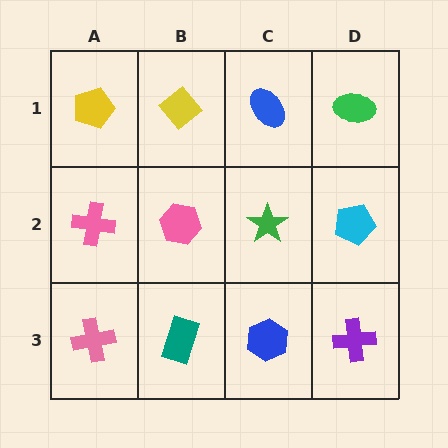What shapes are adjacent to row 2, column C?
A blue ellipse (row 1, column C), a blue hexagon (row 3, column C), a pink hexagon (row 2, column B), a cyan pentagon (row 2, column D).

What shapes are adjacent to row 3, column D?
A cyan pentagon (row 2, column D), a blue hexagon (row 3, column C).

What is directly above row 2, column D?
A green ellipse.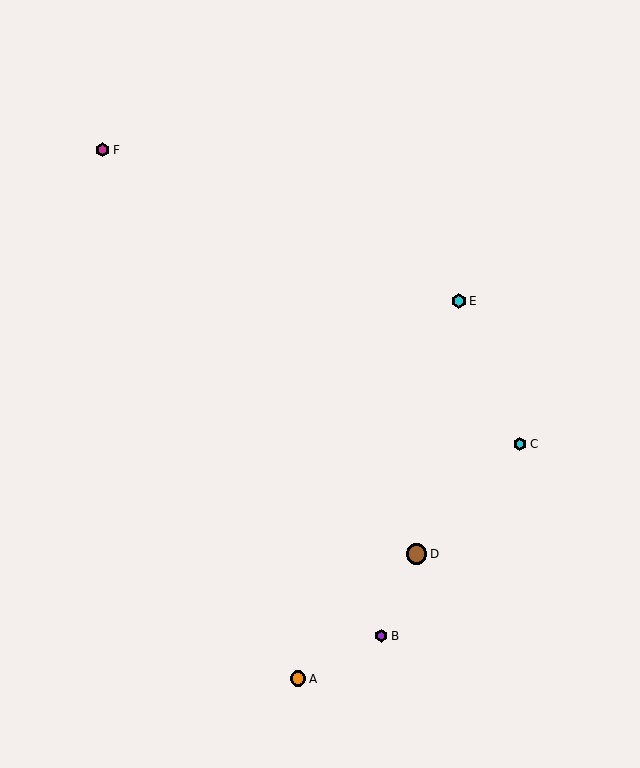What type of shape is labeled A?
Shape A is an orange circle.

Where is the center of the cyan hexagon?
The center of the cyan hexagon is at (520, 444).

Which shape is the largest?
The brown circle (labeled D) is the largest.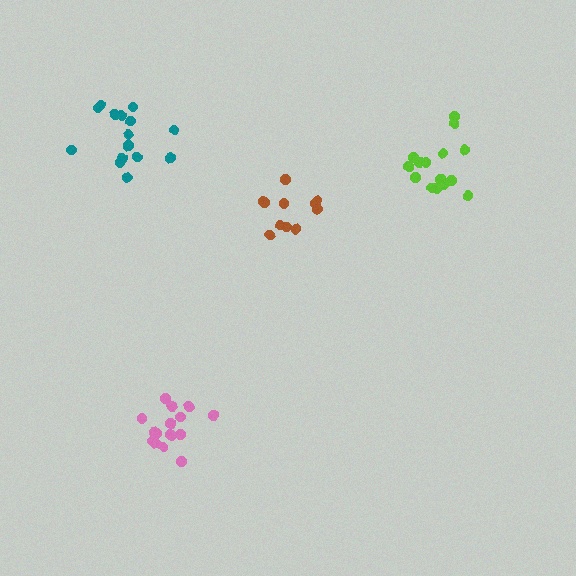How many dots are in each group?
Group 1: 15 dots, Group 2: 16 dots, Group 3: 11 dots, Group 4: 16 dots (58 total).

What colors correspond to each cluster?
The clusters are colored: lime, teal, brown, pink.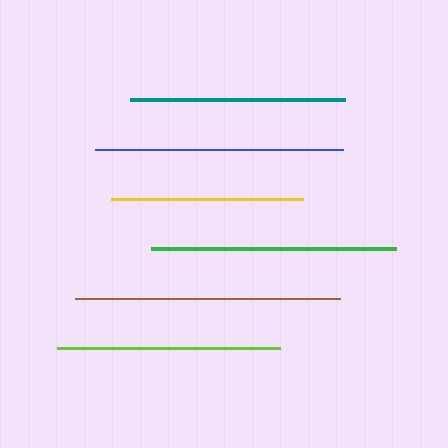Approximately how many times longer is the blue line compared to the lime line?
The blue line is approximately 1.1 times the length of the lime line.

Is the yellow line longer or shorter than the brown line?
The brown line is longer than the yellow line.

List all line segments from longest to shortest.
From longest to shortest: brown, blue, green, lime, teal, yellow.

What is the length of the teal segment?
The teal segment is approximately 215 pixels long.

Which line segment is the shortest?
The yellow line is the shortest at approximately 191 pixels.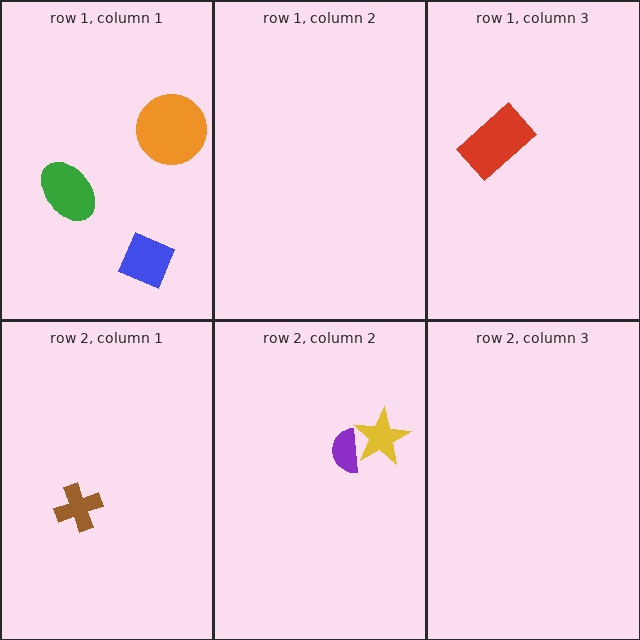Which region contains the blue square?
The row 1, column 1 region.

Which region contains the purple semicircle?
The row 2, column 2 region.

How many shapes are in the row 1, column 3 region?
1.